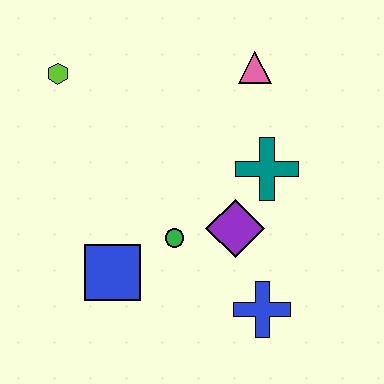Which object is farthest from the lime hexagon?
The blue cross is farthest from the lime hexagon.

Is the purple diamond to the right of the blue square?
Yes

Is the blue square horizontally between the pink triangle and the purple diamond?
No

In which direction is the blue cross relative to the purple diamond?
The blue cross is below the purple diamond.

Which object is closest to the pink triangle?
The teal cross is closest to the pink triangle.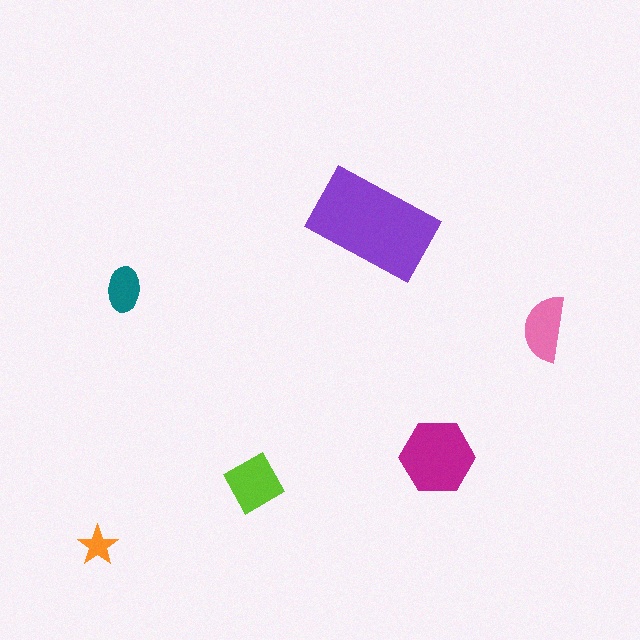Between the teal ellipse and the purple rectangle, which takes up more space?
The purple rectangle.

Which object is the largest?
The purple rectangle.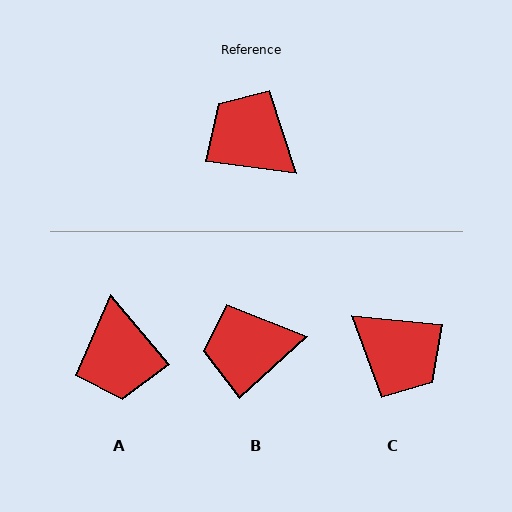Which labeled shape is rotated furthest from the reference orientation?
C, about 178 degrees away.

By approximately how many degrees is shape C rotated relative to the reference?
Approximately 178 degrees clockwise.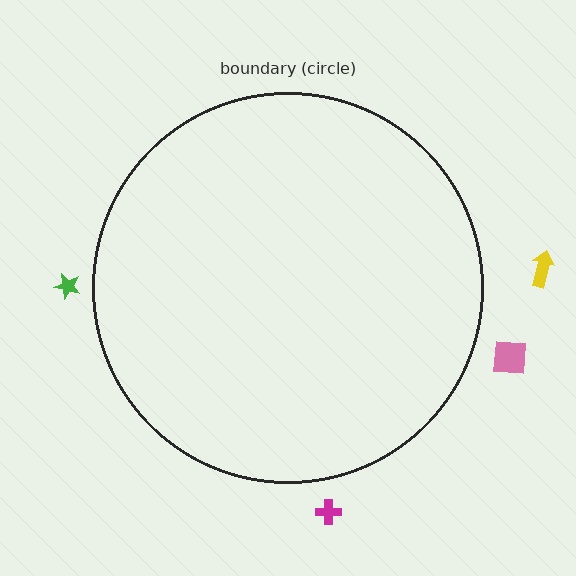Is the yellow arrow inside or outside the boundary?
Outside.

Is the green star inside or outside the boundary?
Outside.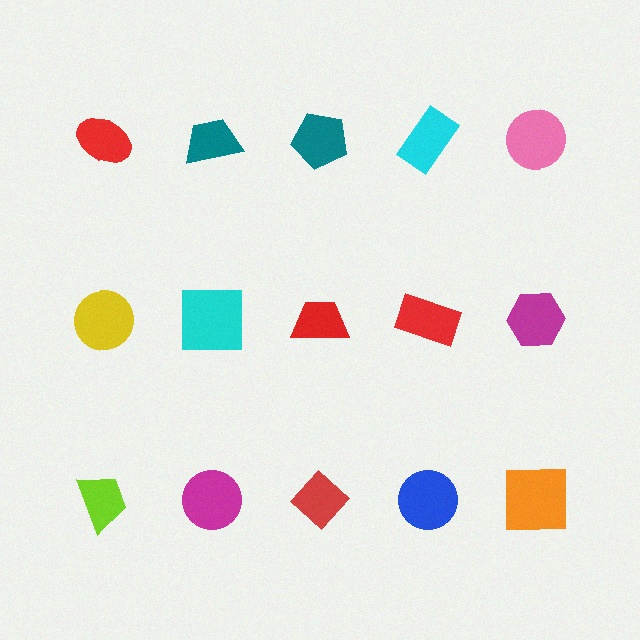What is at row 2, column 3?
A red trapezoid.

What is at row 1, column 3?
A teal pentagon.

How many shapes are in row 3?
5 shapes.